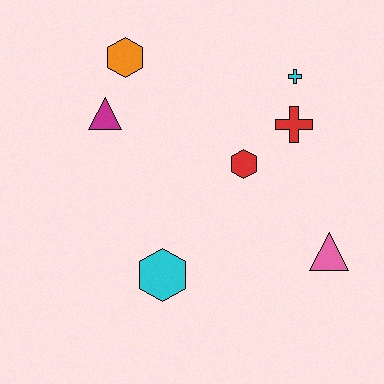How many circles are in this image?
There are no circles.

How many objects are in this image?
There are 7 objects.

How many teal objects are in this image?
There are no teal objects.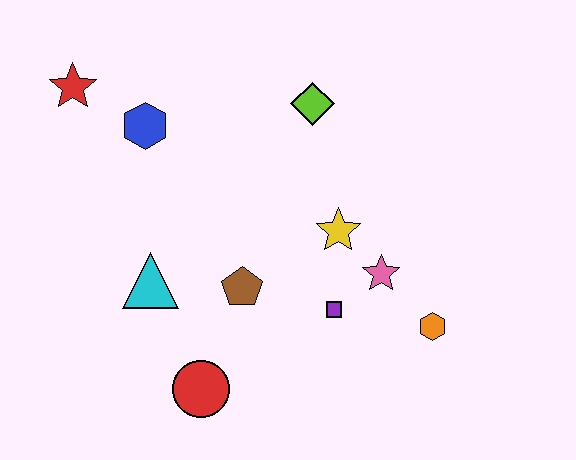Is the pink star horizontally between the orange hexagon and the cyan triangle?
Yes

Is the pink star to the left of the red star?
No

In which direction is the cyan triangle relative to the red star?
The cyan triangle is below the red star.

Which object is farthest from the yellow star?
The red star is farthest from the yellow star.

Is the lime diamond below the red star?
Yes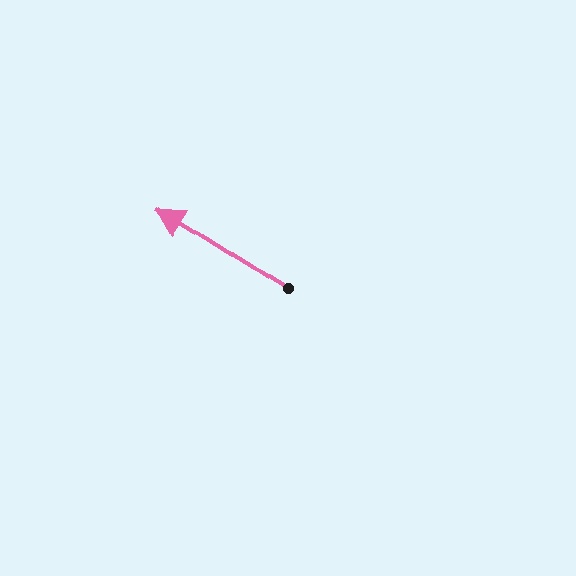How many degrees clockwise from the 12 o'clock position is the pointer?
Approximately 302 degrees.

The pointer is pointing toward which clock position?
Roughly 10 o'clock.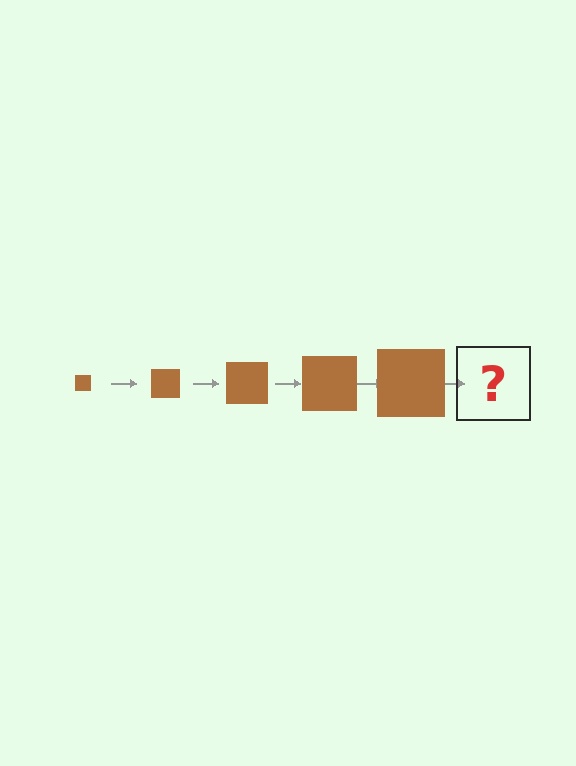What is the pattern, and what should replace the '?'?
The pattern is that the square gets progressively larger each step. The '?' should be a brown square, larger than the previous one.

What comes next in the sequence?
The next element should be a brown square, larger than the previous one.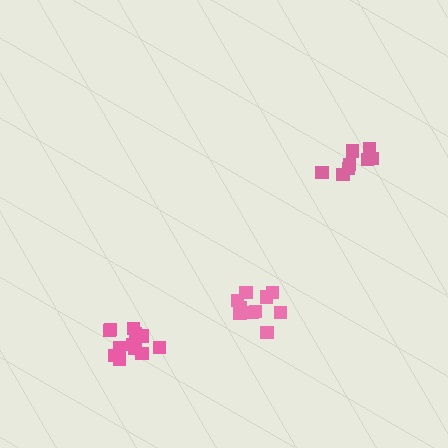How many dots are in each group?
Group 1: 8 dots, Group 2: 10 dots, Group 3: 12 dots (30 total).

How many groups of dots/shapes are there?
There are 3 groups.